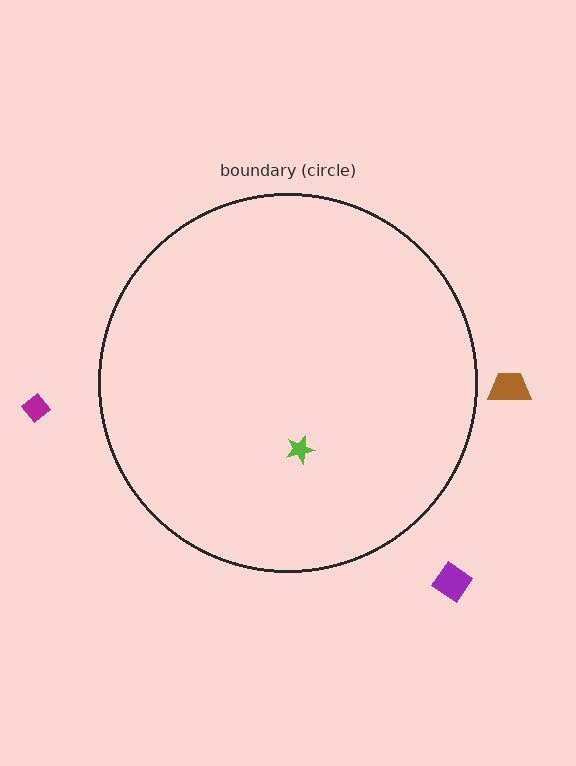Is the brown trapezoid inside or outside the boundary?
Outside.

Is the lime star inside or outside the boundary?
Inside.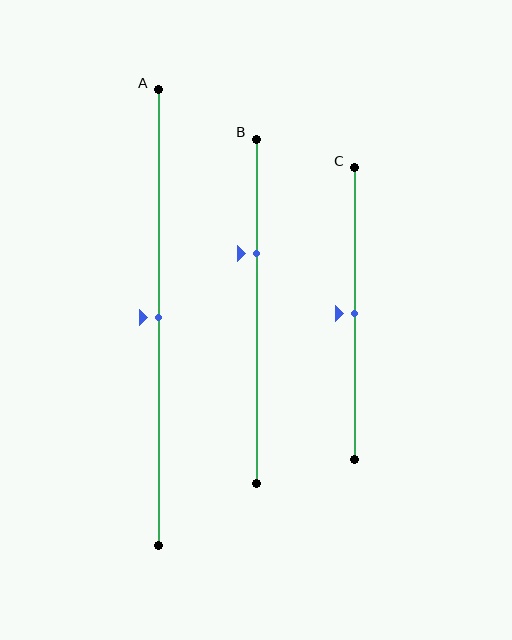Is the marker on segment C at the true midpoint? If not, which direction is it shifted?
Yes, the marker on segment C is at the true midpoint.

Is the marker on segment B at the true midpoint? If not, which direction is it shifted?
No, the marker on segment B is shifted upward by about 17% of the segment length.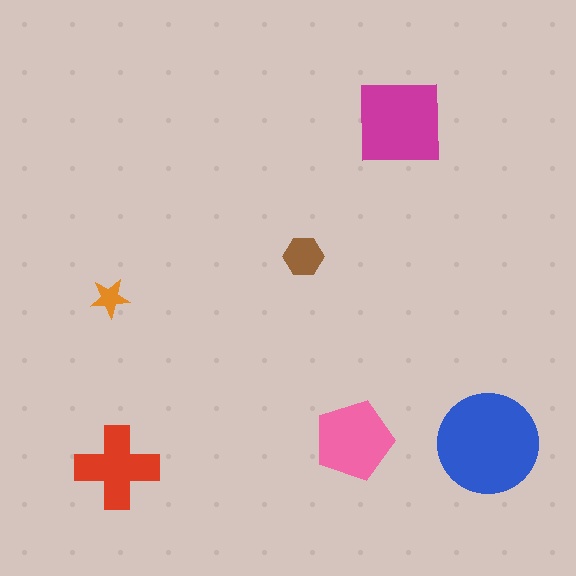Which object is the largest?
The blue circle.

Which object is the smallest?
The orange star.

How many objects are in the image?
There are 6 objects in the image.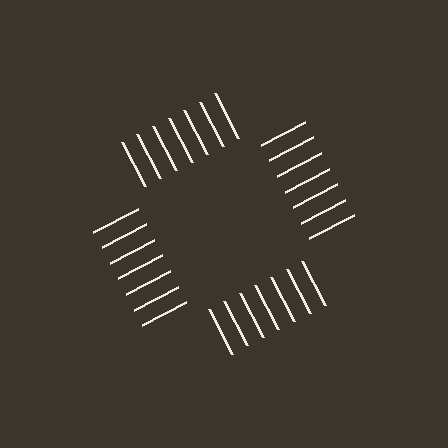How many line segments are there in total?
28 — 7 along each of the 4 edges.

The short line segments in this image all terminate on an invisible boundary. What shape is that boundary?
An illusory square — the line segments terminate on its edges but no continuous stroke is drawn.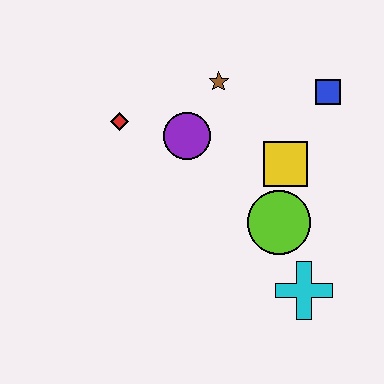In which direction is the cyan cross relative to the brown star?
The cyan cross is below the brown star.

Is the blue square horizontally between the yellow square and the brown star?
No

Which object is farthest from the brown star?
The cyan cross is farthest from the brown star.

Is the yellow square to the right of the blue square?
No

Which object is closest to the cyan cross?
The lime circle is closest to the cyan cross.